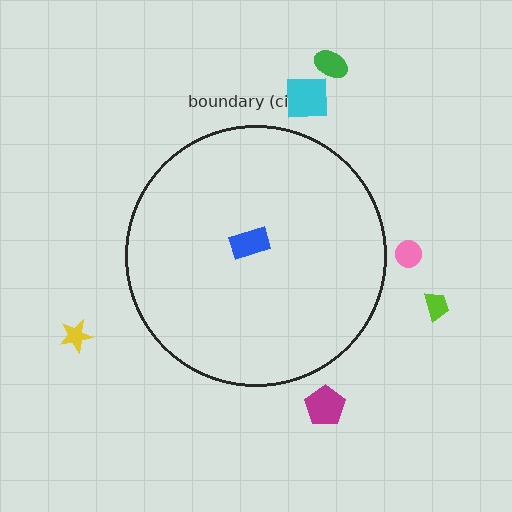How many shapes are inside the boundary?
1 inside, 6 outside.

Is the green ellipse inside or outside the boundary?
Outside.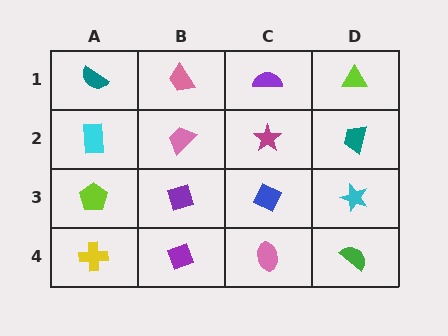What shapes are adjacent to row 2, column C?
A purple semicircle (row 1, column C), a blue diamond (row 3, column C), a pink trapezoid (row 2, column B), a teal trapezoid (row 2, column D).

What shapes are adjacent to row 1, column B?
A pink trapezoid (row 2, column B), a teal semicircle (row 1, column A), a purple semicircle (row 1, column C).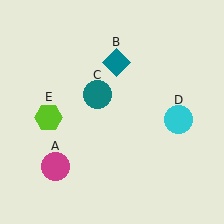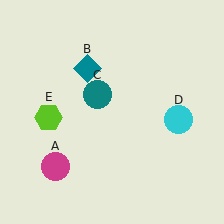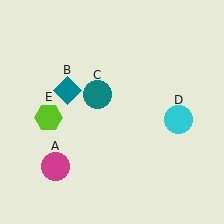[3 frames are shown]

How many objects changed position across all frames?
1 object changed position: teal diamond (object B).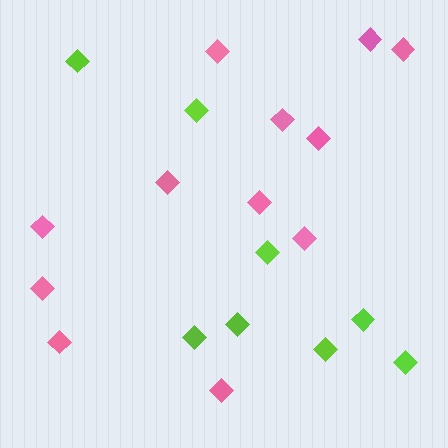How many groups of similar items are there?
There are 2 groups: one group of lime diamonds (8) and one group of pink diamonds (12).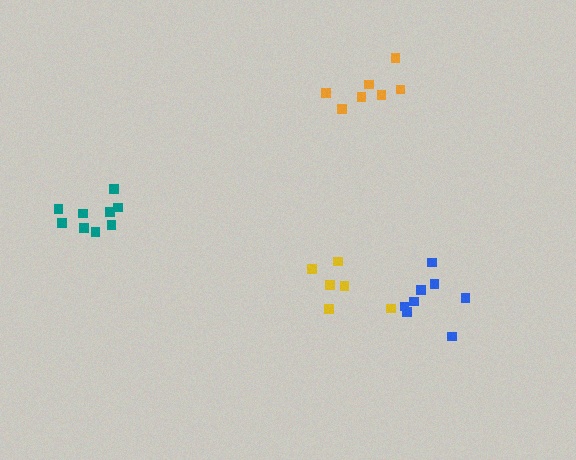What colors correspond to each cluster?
The clusters are colored: teal, blue, orange, yellow.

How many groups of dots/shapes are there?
There are 4 groups.